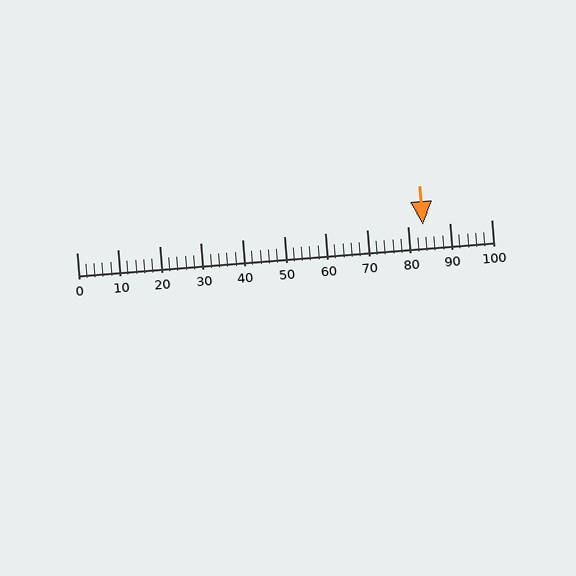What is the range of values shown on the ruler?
The ruler shows values from 0 to 100.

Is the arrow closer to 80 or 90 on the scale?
The arrow is closer to 80.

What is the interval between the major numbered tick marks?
The major tick marks are spaced 10 units apart.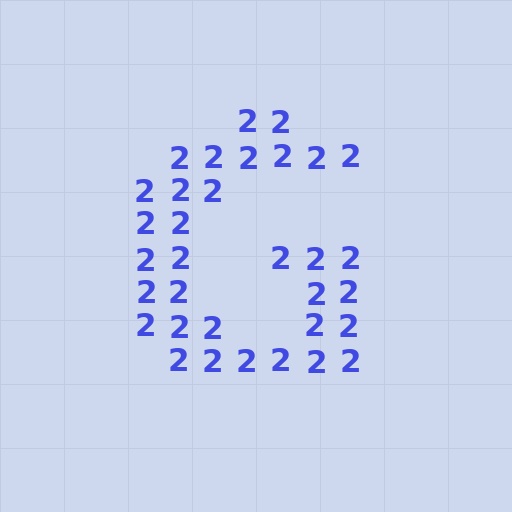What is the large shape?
The large shape is the letter G.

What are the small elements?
The small elements are digit 2's.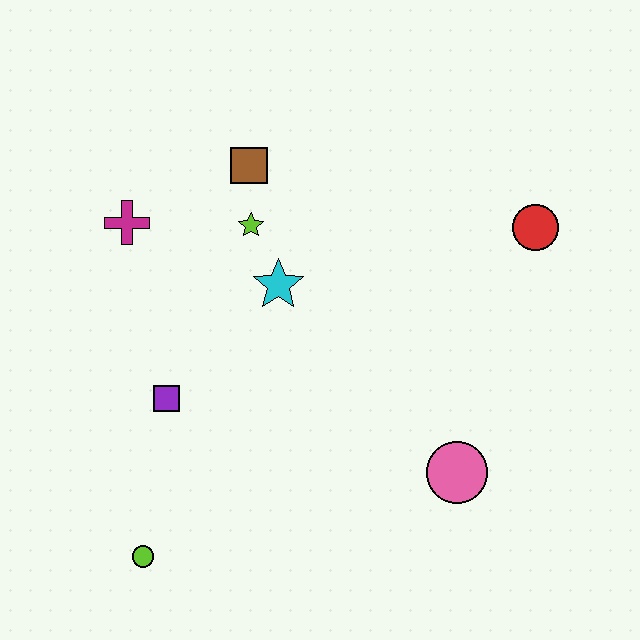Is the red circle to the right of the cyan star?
Yes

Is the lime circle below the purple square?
Yes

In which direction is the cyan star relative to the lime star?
The cyan star is below the lime star.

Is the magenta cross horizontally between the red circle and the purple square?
No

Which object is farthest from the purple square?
The red circle is farthest from the purple square.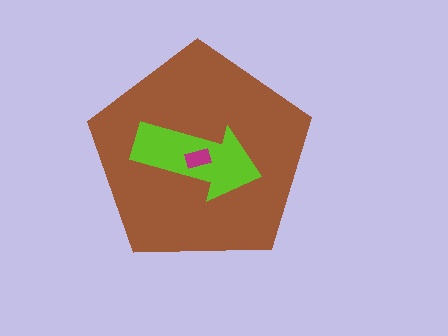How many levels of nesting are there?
3.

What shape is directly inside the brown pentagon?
The lime arrow.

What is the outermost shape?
The brown pentagon.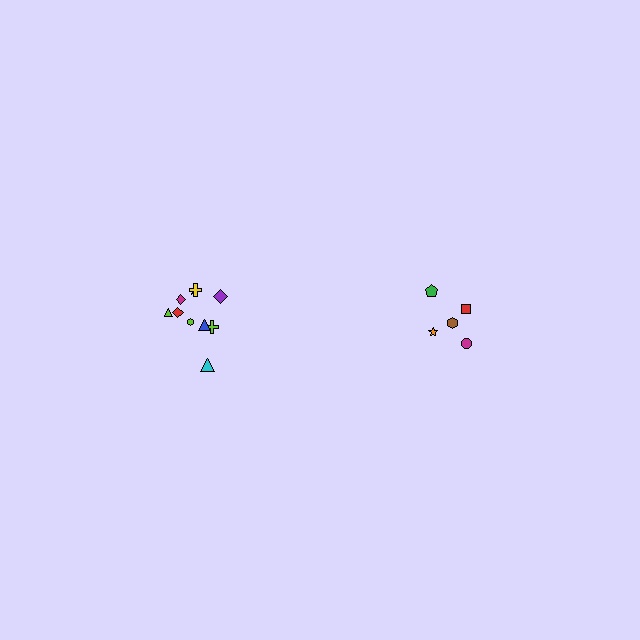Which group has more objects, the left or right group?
The left group.